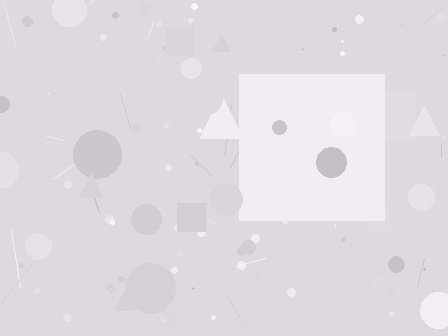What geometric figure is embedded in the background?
A square is embedded in the background.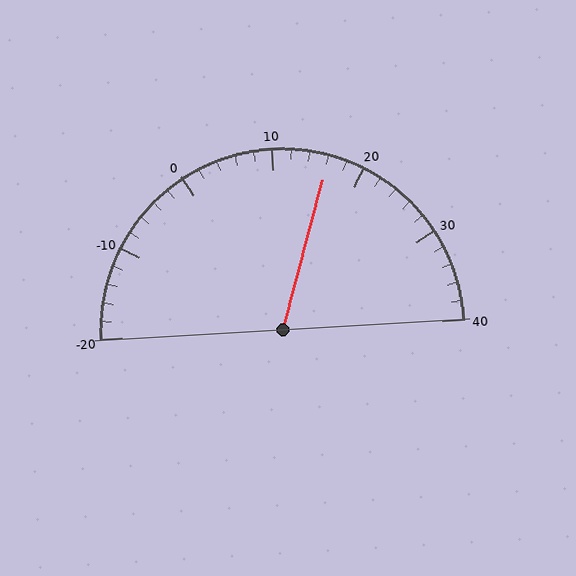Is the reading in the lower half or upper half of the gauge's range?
The reading is in the upper half of the range (-20 to 40).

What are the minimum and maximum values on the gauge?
The gauge ranges from -20 to 40.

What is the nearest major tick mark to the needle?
The nearest major tick mark is 20.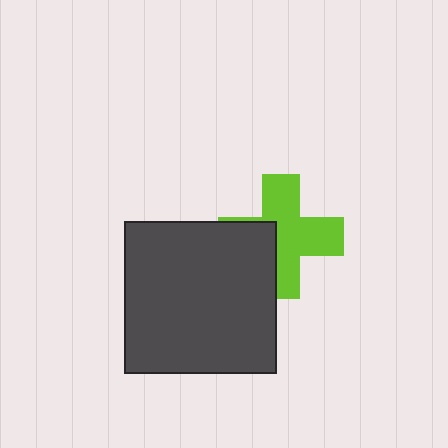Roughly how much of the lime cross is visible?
Most of it is visible (roughly 66%).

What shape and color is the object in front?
The object in front is a dark gray square.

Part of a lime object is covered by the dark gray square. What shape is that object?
It is a cross.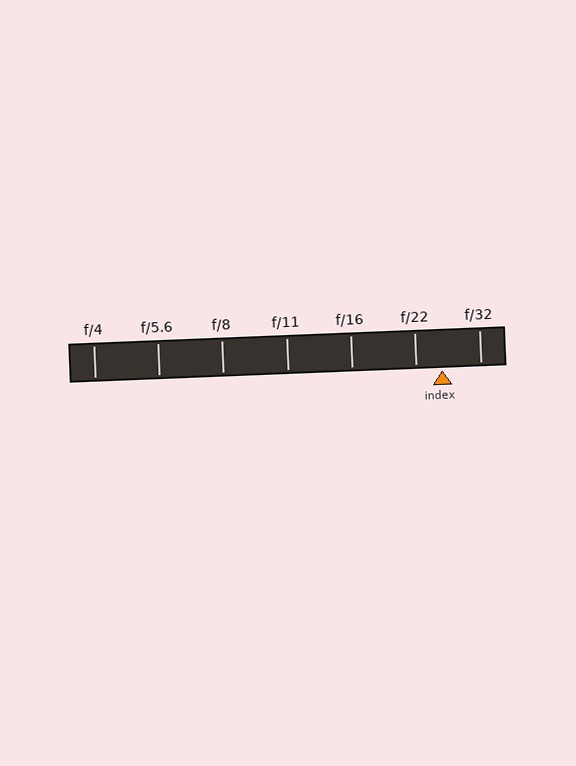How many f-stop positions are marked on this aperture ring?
There are 7 f-stop positions marked.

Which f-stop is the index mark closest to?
The index mark is closest to f/22.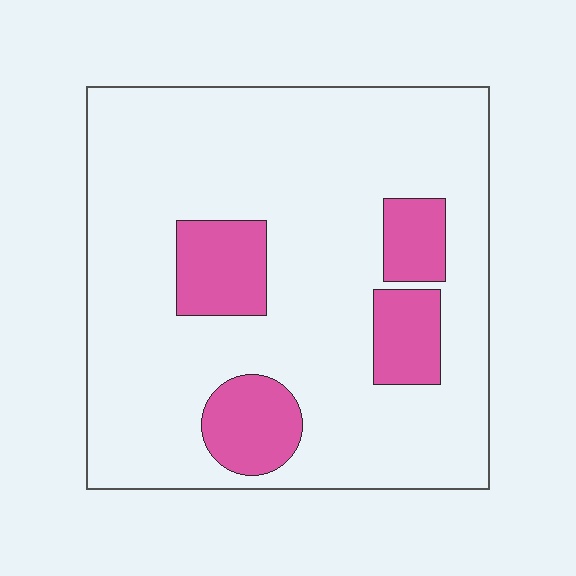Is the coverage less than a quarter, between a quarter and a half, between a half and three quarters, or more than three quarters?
Less than a quarter.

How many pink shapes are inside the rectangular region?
4.